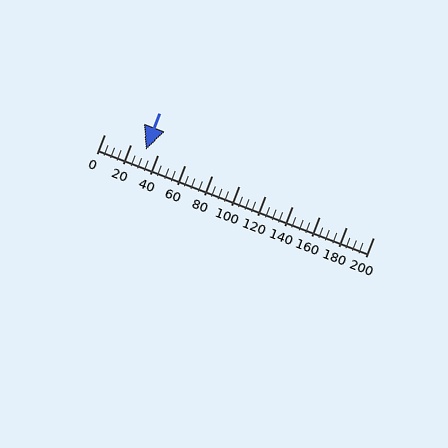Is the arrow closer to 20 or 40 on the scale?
The arrow is closer to 40.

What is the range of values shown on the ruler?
The ruler shows values from 0 to 200.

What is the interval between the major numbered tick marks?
The major tick marks are spaced 20 units apart.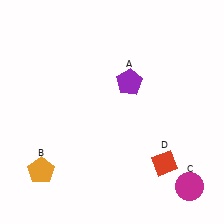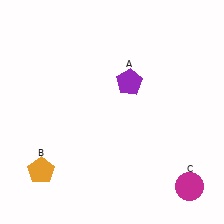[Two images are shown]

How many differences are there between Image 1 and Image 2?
There is 1 difference between the two images.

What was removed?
The red diamond (D) was removed in Image 2.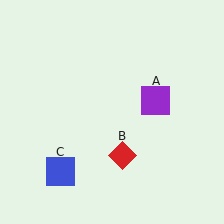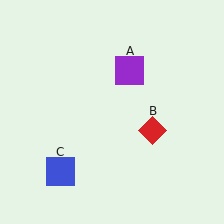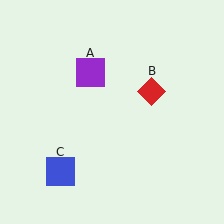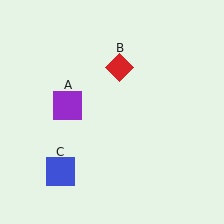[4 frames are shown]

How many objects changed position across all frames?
2 objects changed position: purple square (object A), red diamond (object B).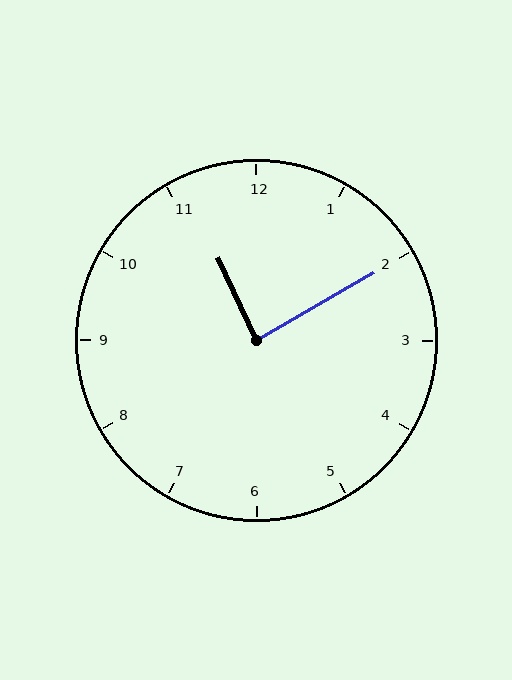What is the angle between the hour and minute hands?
Approximately 85 degrees.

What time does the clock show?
11:10.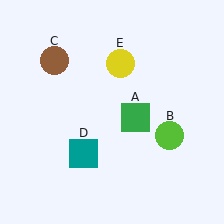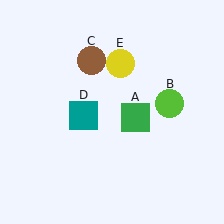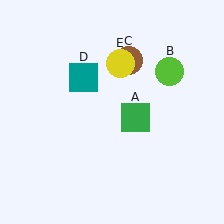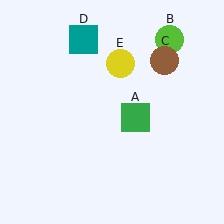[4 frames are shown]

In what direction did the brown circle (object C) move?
The brown circle (object C) moved right.